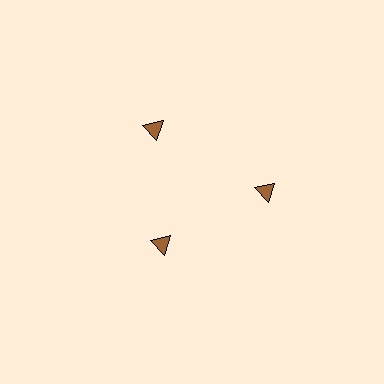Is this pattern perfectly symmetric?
No. The 3 brown triangles are arranged in a ring, but one element near the 7 o'clock position is pulled inward toward the center, breaking the 3-fold rotational symmetry.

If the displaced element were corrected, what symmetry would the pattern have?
It would have 3-fold rotational symmetry — the pattern would map onto itself every 120 degrees.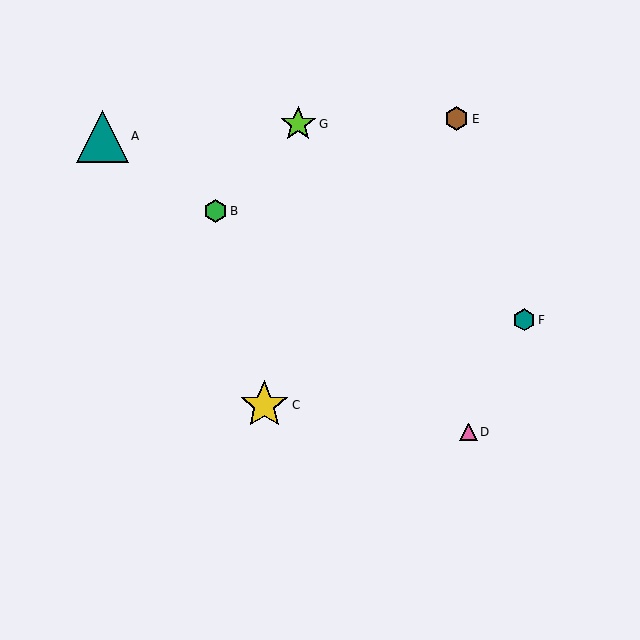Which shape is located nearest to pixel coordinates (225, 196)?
The green hexagon (labeled B) at (216, 211) is nearest to that location.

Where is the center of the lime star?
The center of the lime star is at (298, 124).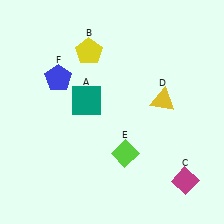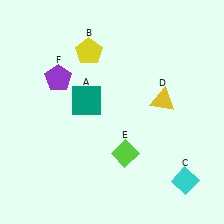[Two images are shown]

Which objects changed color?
C changed from magenta to cyan. F changed from blue to purple.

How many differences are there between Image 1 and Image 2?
There are 2 differences between the two images.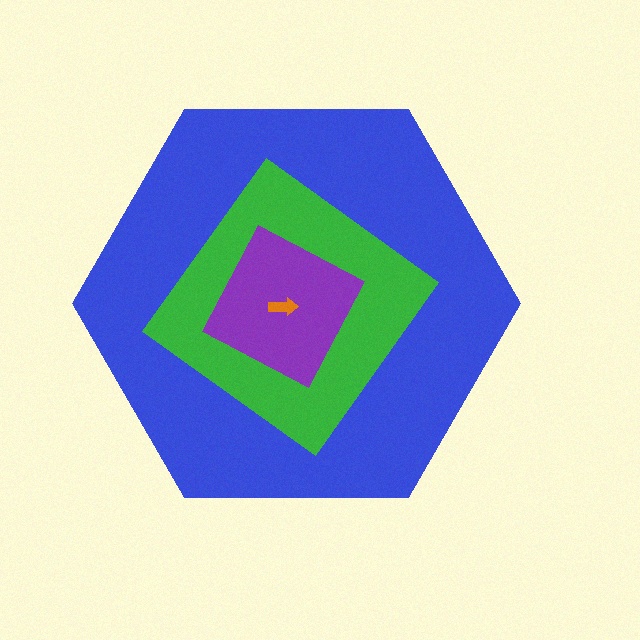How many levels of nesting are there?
4.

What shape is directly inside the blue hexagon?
The green diamond.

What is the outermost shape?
The blue hexagon.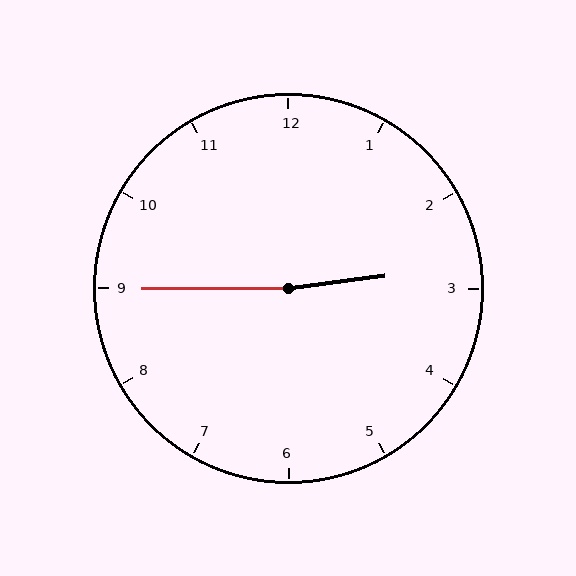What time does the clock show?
2:45.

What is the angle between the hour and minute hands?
Approximately 172 degrees.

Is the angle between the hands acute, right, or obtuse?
It is obtuse.